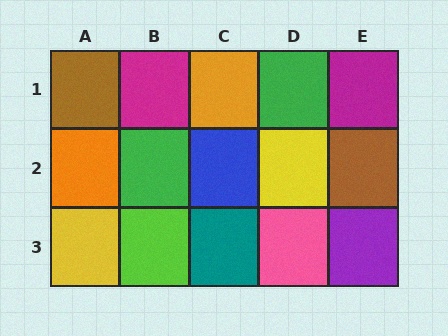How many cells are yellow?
2 cells are yellow.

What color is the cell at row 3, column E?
Purple.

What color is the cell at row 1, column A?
Brown.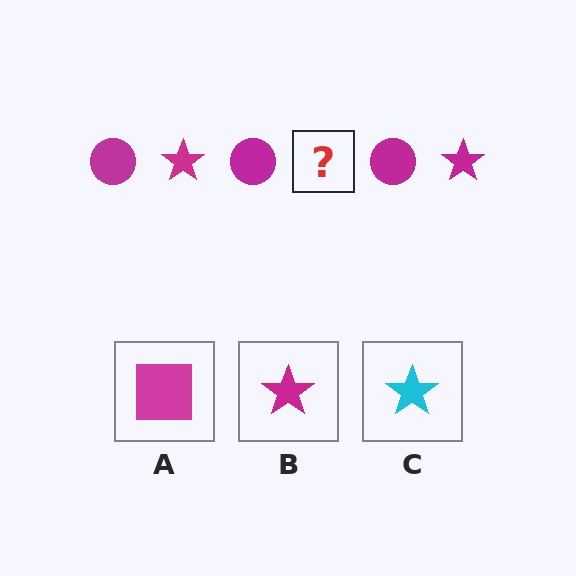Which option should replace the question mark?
Option B.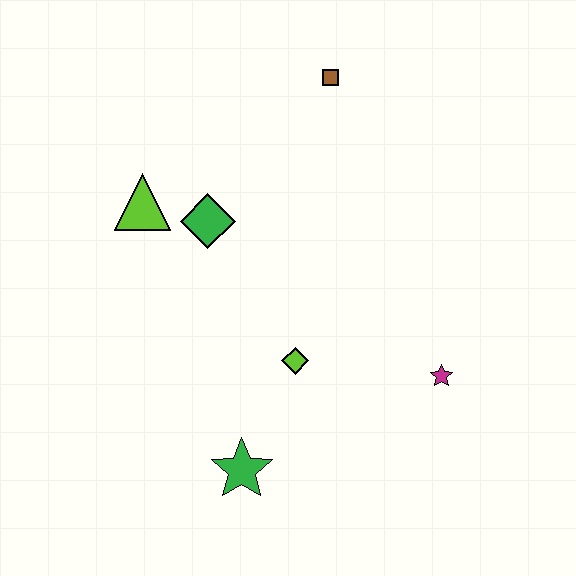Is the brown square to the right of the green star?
Yes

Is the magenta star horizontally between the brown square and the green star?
No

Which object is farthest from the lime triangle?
The magenta star is farthest from the lime triangle.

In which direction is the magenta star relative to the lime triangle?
The magenta star is to the right of the lime triangle.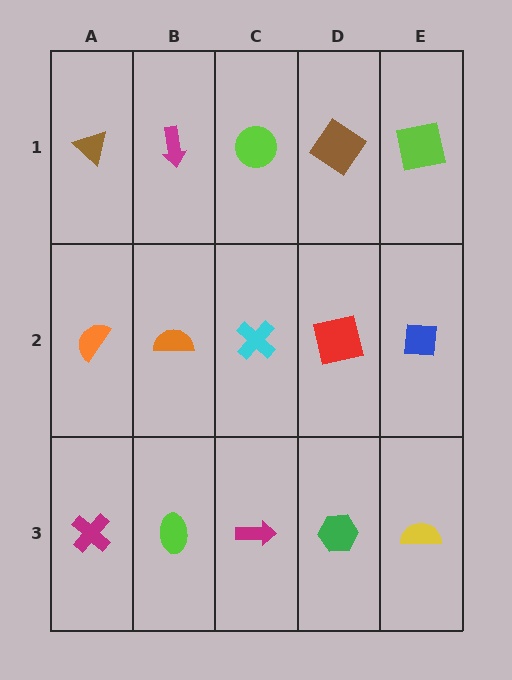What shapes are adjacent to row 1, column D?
A red square (row 2, column D), a lime circle (row 1, column C), a lime square (row 1, column E).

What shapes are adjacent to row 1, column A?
An orange semicircle (row 2, column A), a magenta arrow (row 1, column B).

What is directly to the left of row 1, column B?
A brown triangle.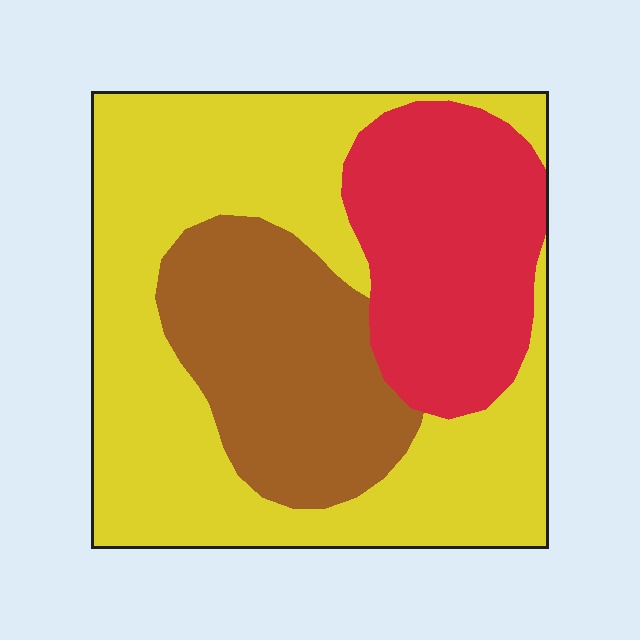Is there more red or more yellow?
Yellow.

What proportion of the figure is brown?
Brown takes up about one quarter (1/4) of the figure.